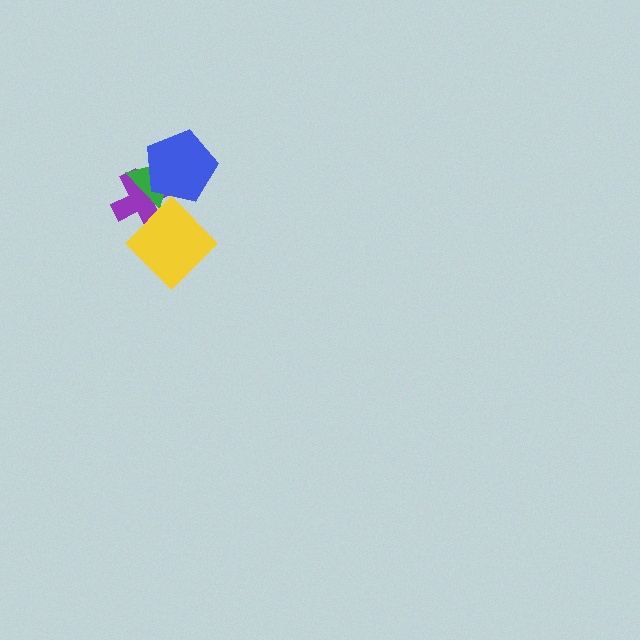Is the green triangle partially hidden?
Yes, it is partially covered by another shape.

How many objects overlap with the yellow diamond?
2 objects overlap with the yellow diamond.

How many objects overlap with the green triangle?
3 objects overlap with the green triangle.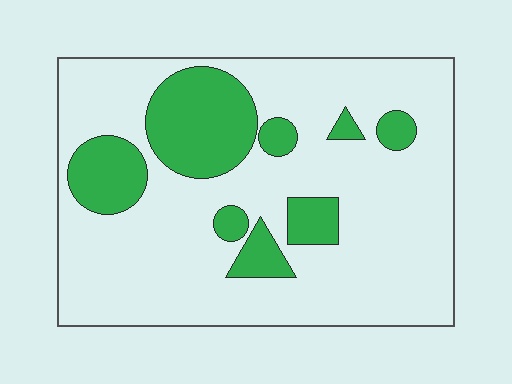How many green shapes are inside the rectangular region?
8.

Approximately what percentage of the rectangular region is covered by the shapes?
Approximately 20%.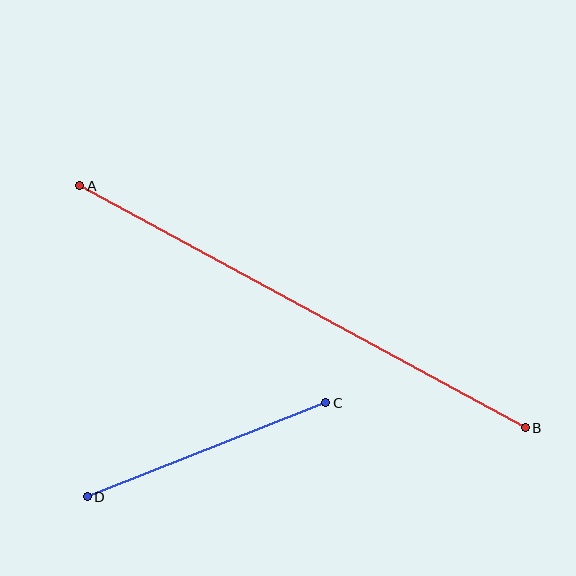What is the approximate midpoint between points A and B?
The midpoint is at approximately (302, 307) pixels.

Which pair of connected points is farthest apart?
Points A and B are farthest apart.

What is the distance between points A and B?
The distance is approximately 507 pixels.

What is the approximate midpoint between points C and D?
The midpoint is at approximately (206, 450) pixels.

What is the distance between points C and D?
The distance is approximately 256 pixels.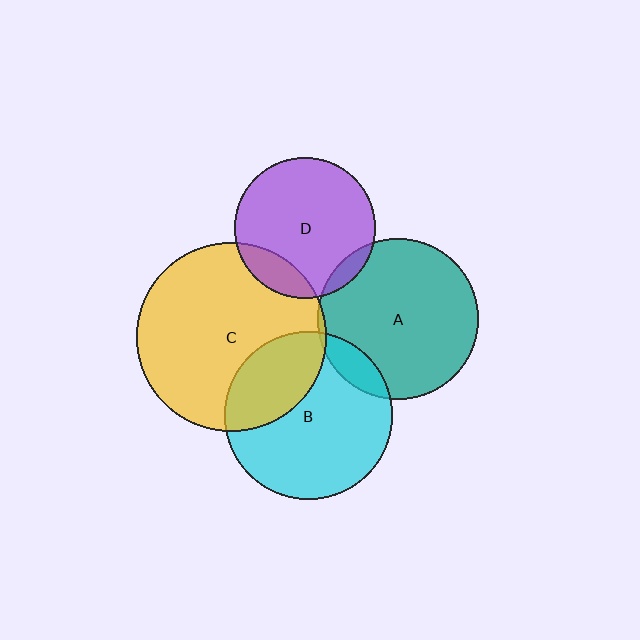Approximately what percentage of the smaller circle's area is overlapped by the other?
Approximately 30%.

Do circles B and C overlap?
Yes.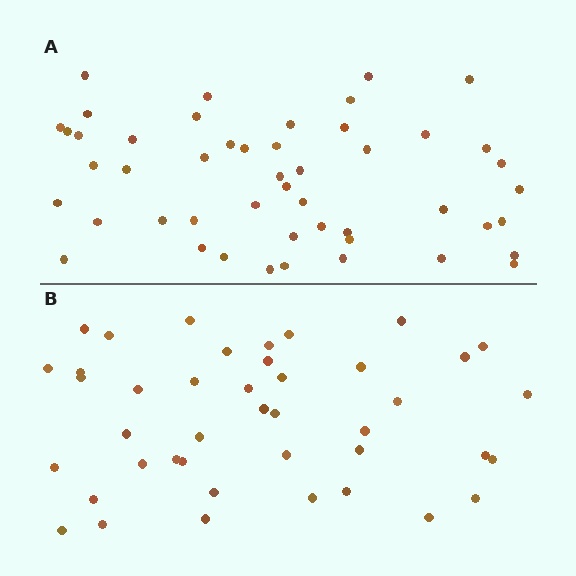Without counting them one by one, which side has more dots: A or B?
Region A (the top region) has more dots.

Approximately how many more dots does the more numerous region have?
Region A has roughly 8 or so more dots than region B.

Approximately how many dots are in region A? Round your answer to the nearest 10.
About 50 dots. (The exact count is 49, which rounds to 50.)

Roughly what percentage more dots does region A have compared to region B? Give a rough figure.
About 15% more.